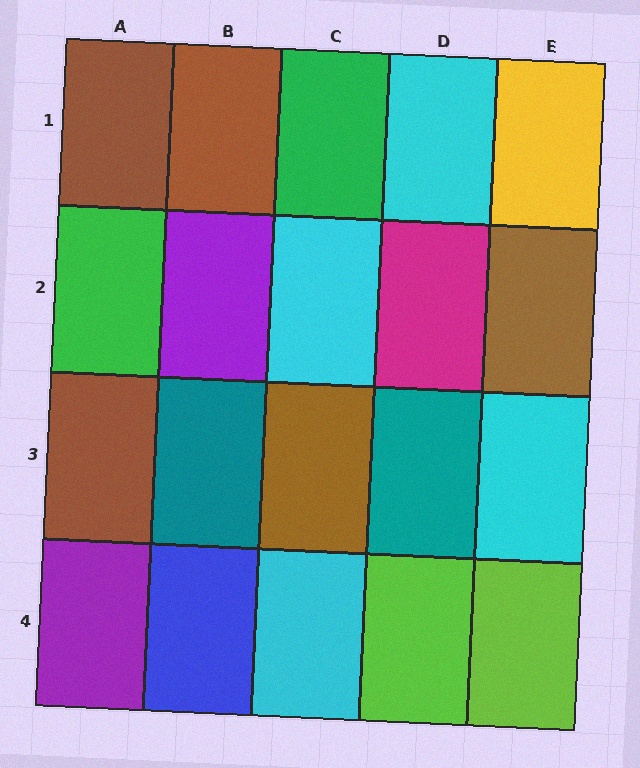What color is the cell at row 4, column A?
Purple.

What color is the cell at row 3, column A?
Brown.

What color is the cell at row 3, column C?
Brown.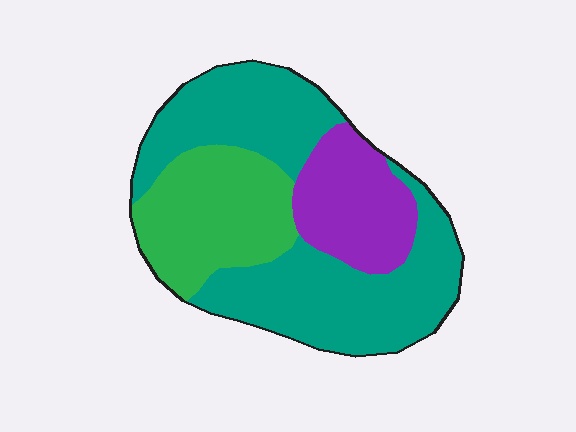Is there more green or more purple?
Green.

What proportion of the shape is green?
Green covers 26% of the shape.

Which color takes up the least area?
Purple, at roughly 20%.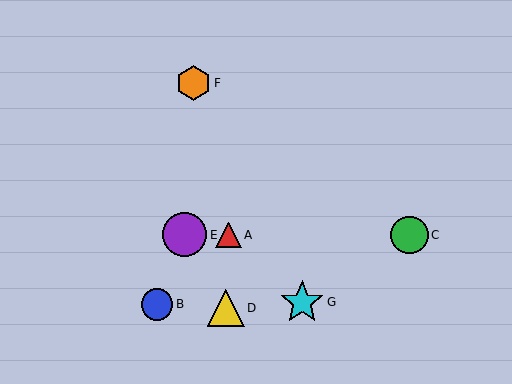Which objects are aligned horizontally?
Objects A, C, E are aligned horizontally.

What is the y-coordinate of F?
Object F is at y≈83.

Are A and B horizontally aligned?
No, A is at y≈235 and B is at y≈304.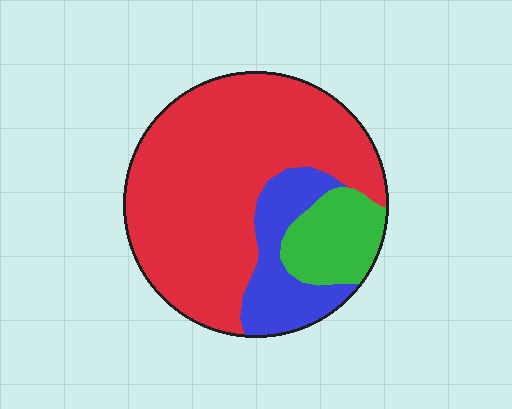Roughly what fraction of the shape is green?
Green covers 14% of the shape.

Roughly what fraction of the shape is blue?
Blue covers 17% of the shape.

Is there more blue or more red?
Red.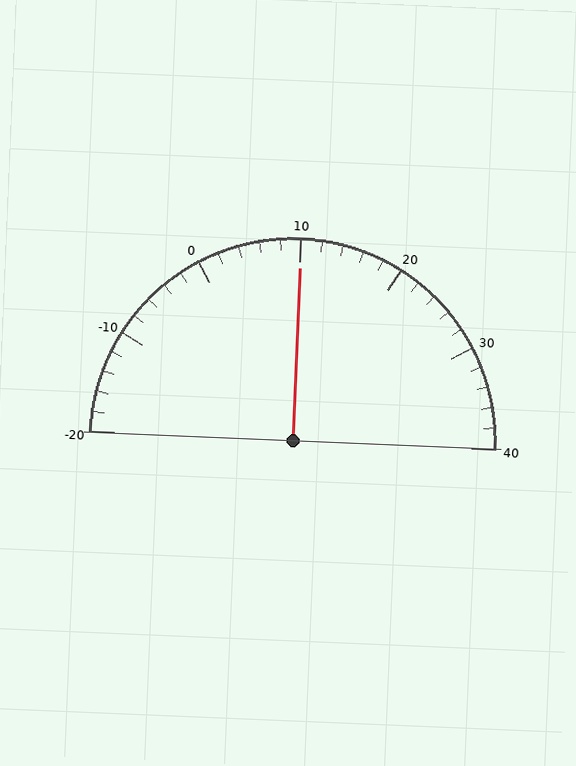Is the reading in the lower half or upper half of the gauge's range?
The reading is in the upper half of the range (-20 to 40).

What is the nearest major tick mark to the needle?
The nearest major tick mark is 10.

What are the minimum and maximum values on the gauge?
The gauge ranges from -20 to 40.